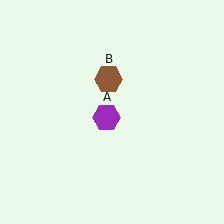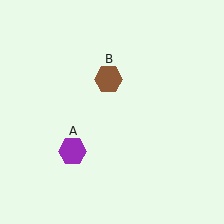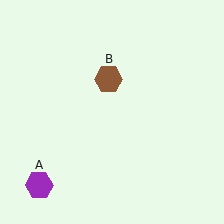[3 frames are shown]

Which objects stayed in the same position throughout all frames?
Brown hexagon (object B) remained stationary.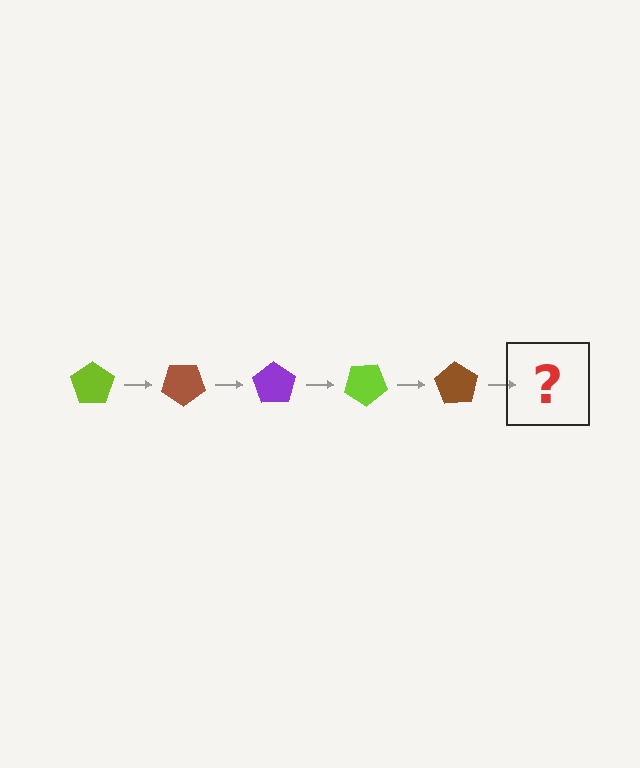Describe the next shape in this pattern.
It should be a purple pentagon, rotated 175 degrees from the start.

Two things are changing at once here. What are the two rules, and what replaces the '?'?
The two rules are that it rotates 35 degrees each step and the color cycles through lime, brown, and purple. The '?' should be a purple pentagon, rotated 175 degrees from the start.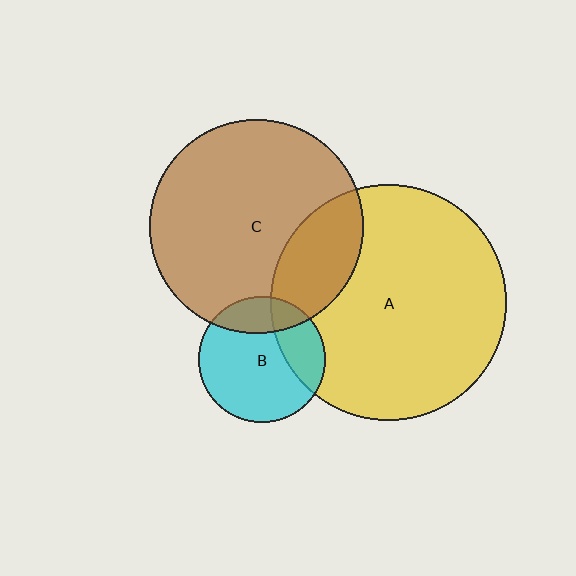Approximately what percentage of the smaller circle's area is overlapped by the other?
Approximately 25%.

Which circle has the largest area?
Circle A (yellow).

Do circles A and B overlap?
Yes.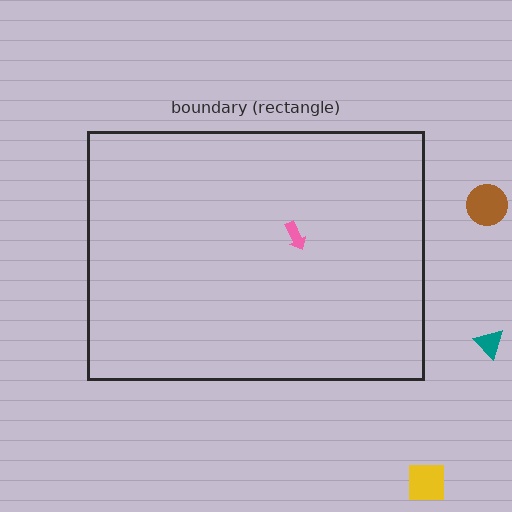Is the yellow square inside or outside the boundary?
Outside.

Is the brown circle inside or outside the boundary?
Outside.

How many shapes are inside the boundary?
1 inside, 3 outside.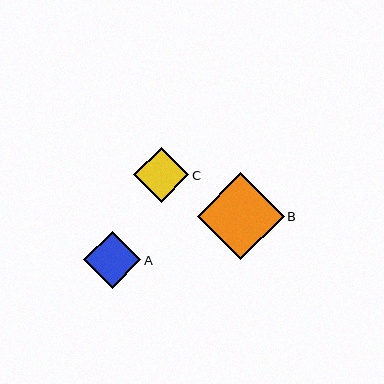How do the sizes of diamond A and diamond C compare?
Diamond A and diamond C are approximately the same size.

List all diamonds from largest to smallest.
From largest to smallest: B, A, C.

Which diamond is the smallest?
Diamond C is the smallest with a size of approximately 56 pixels.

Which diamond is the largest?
Diamond B is the largest with a size of approximately 87 pixels.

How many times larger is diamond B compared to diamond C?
Diamond B is approximately 1.6 times the size of diamond C.